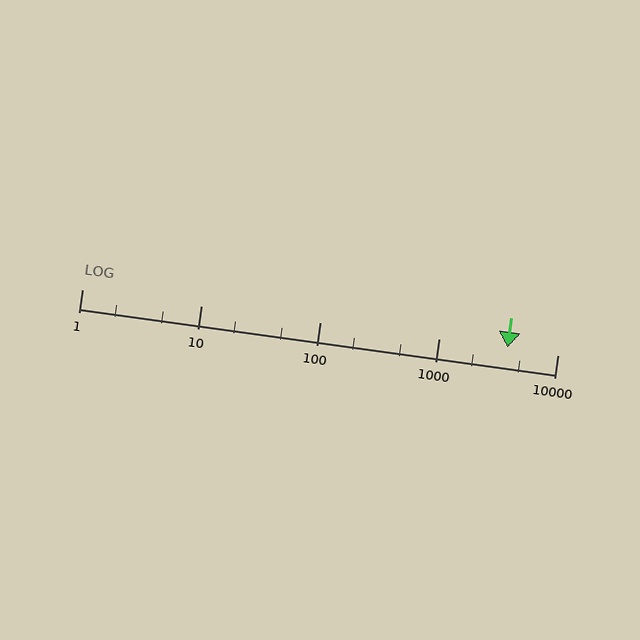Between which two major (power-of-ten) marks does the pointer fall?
The pointer is between 1000 and 10000.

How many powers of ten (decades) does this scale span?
The scale spans 4 decades, from 1 to 10000.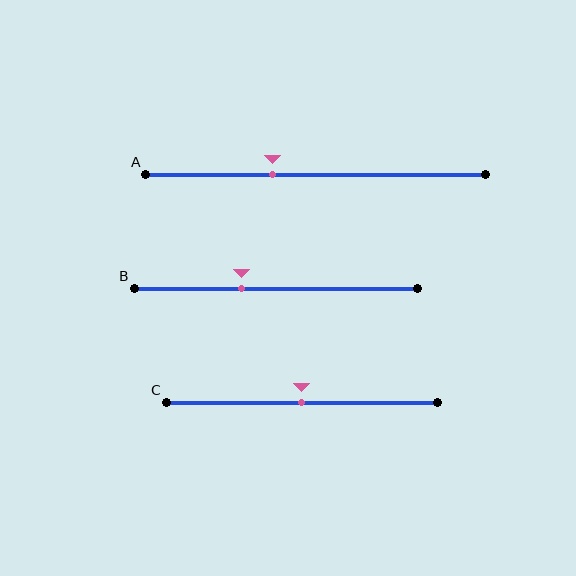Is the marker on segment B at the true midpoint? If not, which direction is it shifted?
No, the marker on segment B is shifted to the left by about 12% of the segment length.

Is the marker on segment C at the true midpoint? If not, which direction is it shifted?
Yes, the marker on segment C is at the true midpoint.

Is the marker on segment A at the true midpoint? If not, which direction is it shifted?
No, the marker on segment A is shifted to the left by about 13% of the segment length.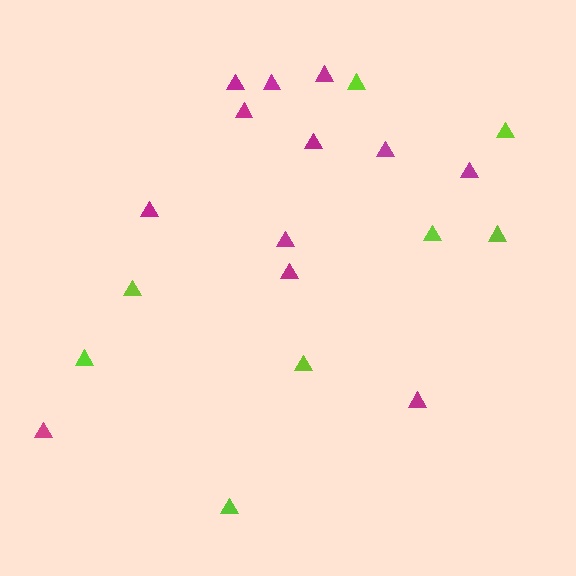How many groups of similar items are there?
There are 2 groups: one group of lime triangles (8) and one group of magenta triangles (12).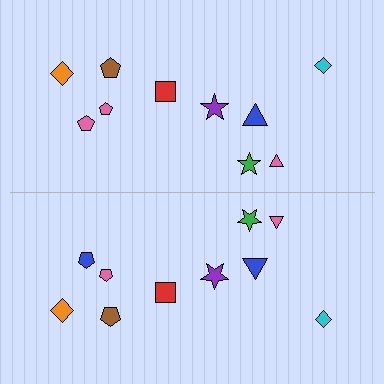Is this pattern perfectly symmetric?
No, the pattern is not perfectly symmetric. The blue pentagon on the bottom side breaks the symmetry — its mirror counterpart is pink.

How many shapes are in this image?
There are 20 shapes in this image.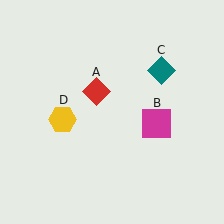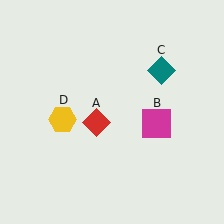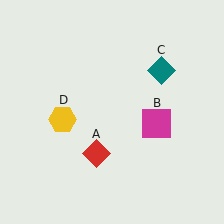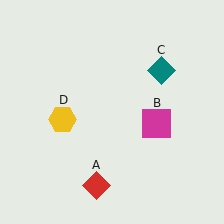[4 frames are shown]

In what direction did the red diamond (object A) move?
The red diamond (object A) moved down.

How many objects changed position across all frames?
1 object changed position: red diamond (object A).